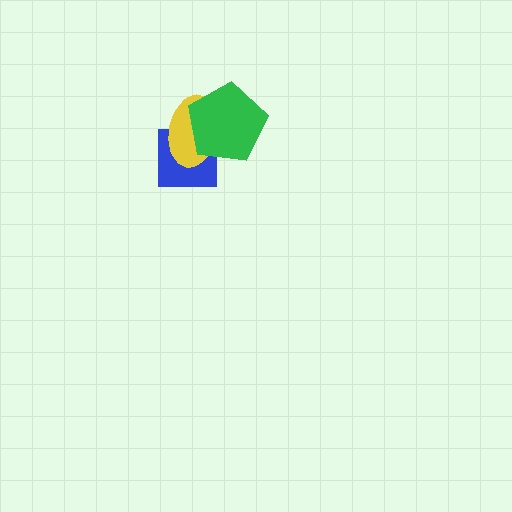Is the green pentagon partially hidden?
No, no other shape covers it.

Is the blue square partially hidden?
Yes, it is partially covered by another shape.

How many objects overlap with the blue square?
2 objects overlap with the blue square.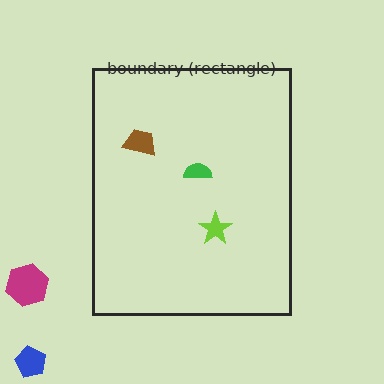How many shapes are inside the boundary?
3 inside, 2 outside.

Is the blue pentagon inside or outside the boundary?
Outside.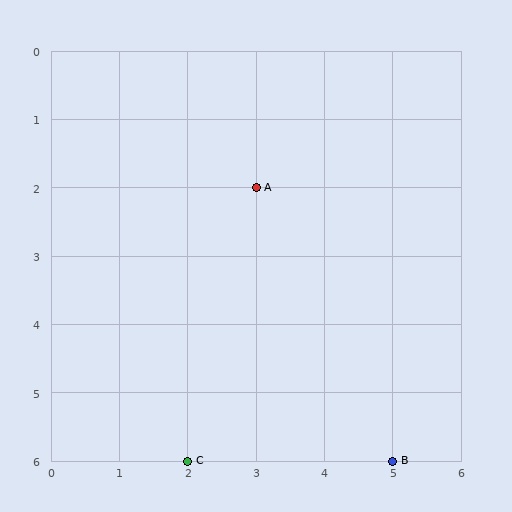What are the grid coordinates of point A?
Point A is at grid coordinates (3, 2).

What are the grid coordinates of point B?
Point B is at grid coordinates (5, 6).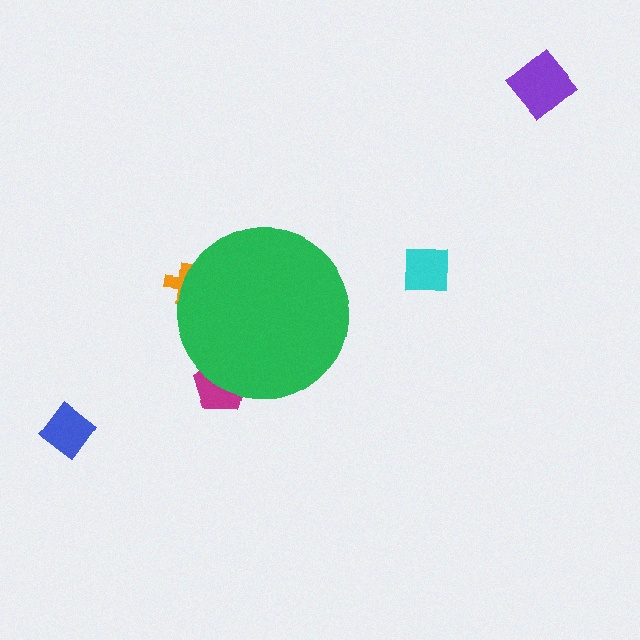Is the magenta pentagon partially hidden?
Yes, the magenta pentagon is partially hidden behind the green circle.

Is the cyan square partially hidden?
No, the cyan square is fully visible.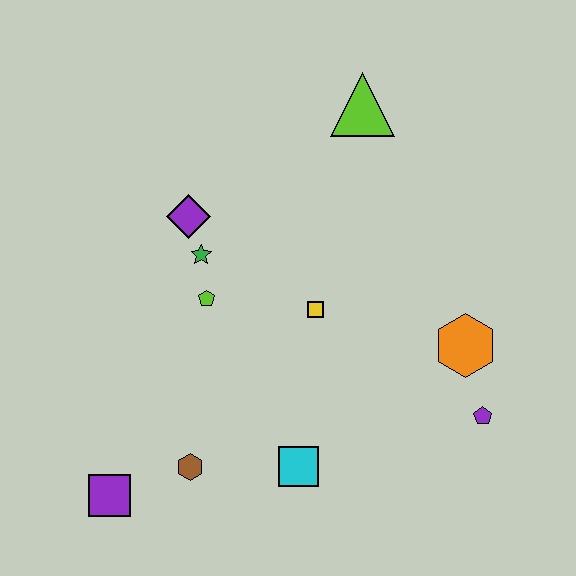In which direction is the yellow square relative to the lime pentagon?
The yellow square is to the right of the lime pentagon.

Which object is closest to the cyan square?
The brown hexagon is closest to the cyan square.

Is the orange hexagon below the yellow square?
Yes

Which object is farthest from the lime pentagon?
The purple pentagon is farthest from the lime pentagon.